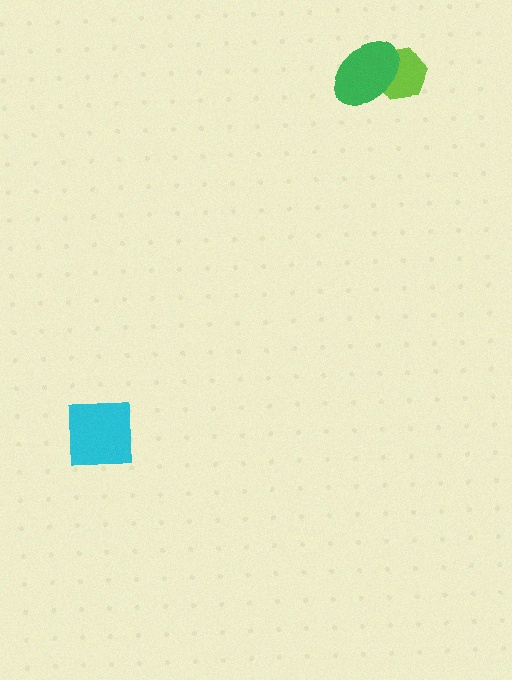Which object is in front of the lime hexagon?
The green ellipse is in front of the lime hexagon.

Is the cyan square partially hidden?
No, no other shape covers it.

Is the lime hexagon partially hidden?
Yes, it is partially covered by another shape.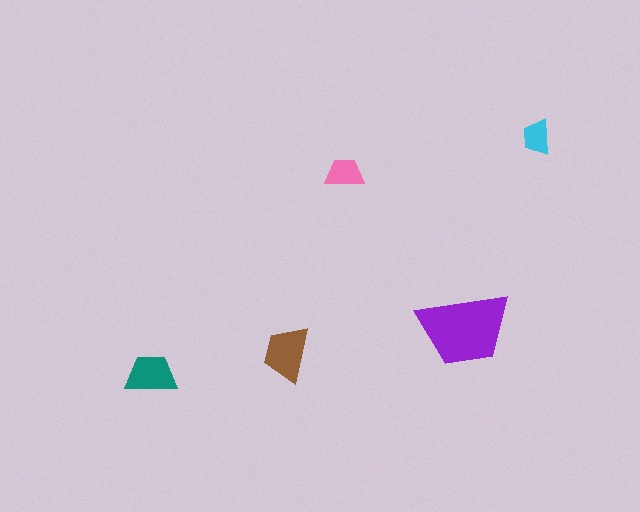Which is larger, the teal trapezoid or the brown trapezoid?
The brown one.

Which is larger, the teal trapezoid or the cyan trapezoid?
The teal one.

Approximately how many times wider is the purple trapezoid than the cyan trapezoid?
About 2.5 times wider.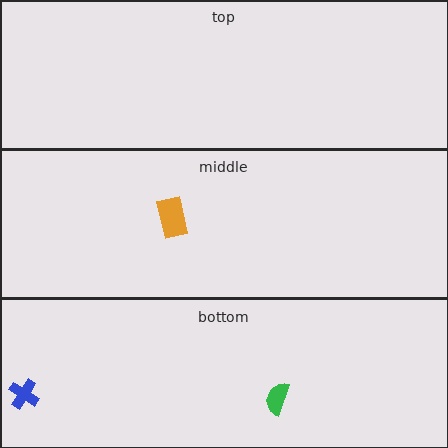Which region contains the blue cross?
The bottom region.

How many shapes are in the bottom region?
2.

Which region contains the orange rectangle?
The middle region.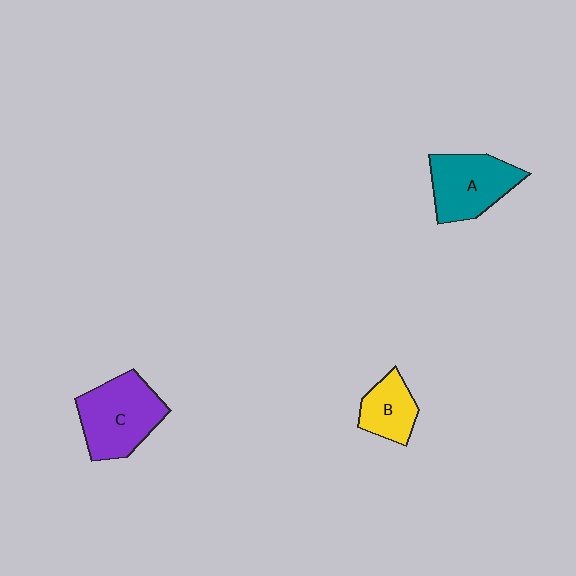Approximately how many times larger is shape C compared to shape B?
Approximately 1.8 times.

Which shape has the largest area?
Shape C (purple).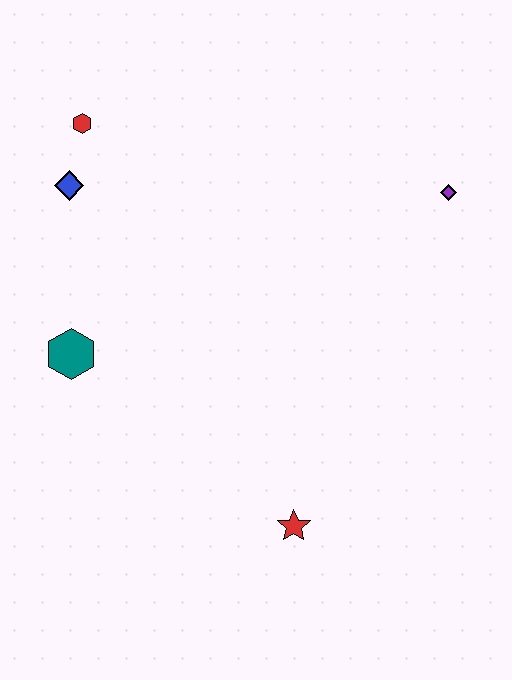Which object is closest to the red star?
The teal hexagon is closest to the red star.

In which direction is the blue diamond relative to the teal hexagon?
The blue diamond is above the teal hexagon.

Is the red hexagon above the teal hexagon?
Yes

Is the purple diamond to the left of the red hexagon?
No